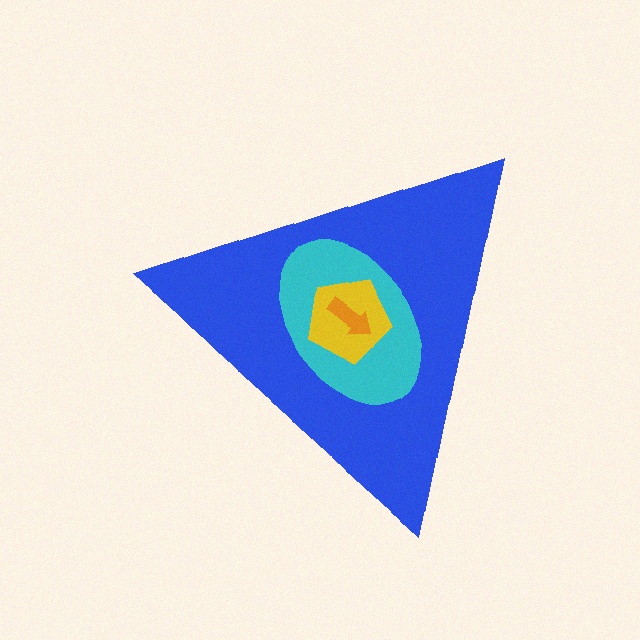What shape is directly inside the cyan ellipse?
The yellow pentagon.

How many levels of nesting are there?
4.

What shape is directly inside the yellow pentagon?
The orange arrow.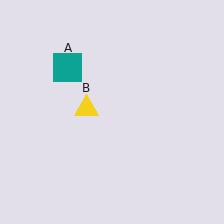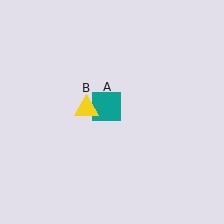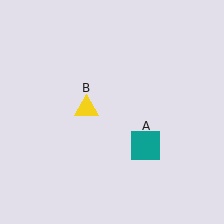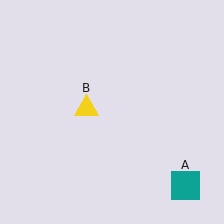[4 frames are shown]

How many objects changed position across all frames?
1 object changed position: teal square (object A).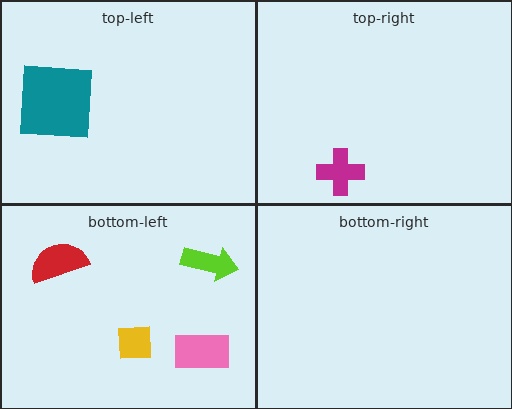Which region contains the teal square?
The top-left region.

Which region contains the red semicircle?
The bottom-left region.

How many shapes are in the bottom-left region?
4.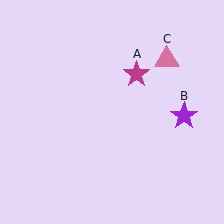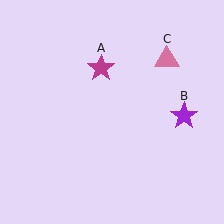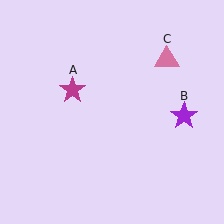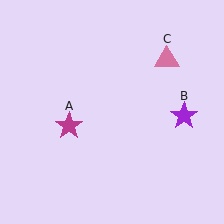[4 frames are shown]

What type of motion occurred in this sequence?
The magenta star (object A) rotated counterclockwise around the center of the scene.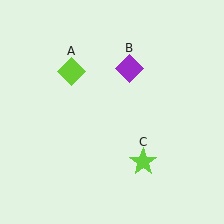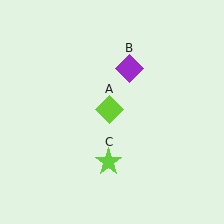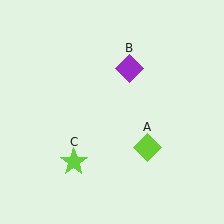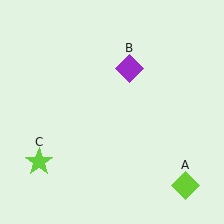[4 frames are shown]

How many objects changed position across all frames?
2 objects changed position: lime diamond (object A), lime star (object C).